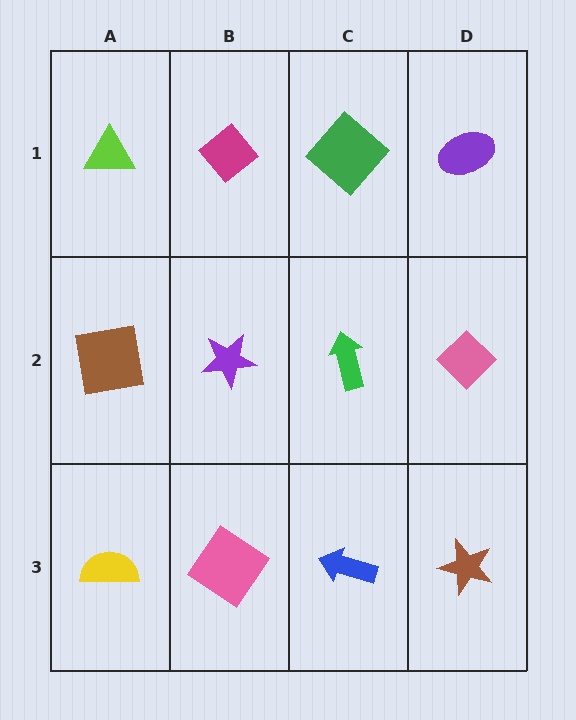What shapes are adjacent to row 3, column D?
A pink diamond (row 2, column D), a blue arrow (row 3, column C).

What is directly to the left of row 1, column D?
A green diamond.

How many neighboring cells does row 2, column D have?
3.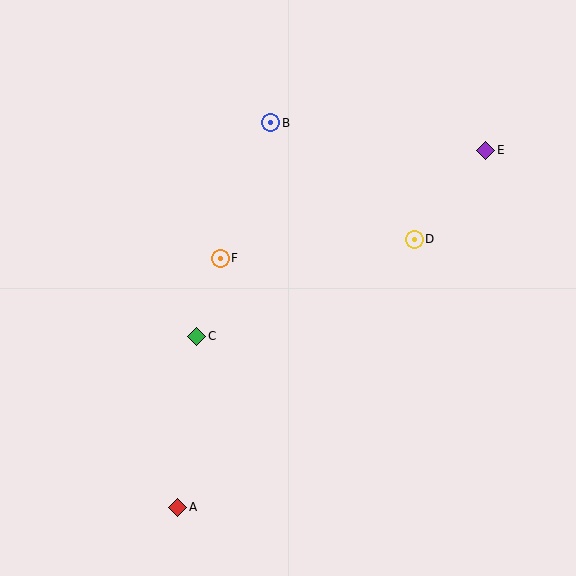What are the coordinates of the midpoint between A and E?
The midpoint between A and E is at (332, 329).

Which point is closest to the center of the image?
Point F at (220, 258) is closest to the center.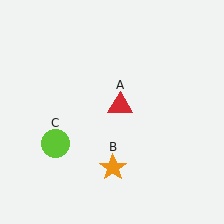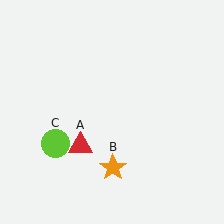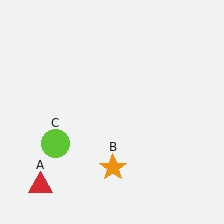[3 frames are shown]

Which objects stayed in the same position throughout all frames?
Orange star (object B) and lime circle (object C) remained stationary.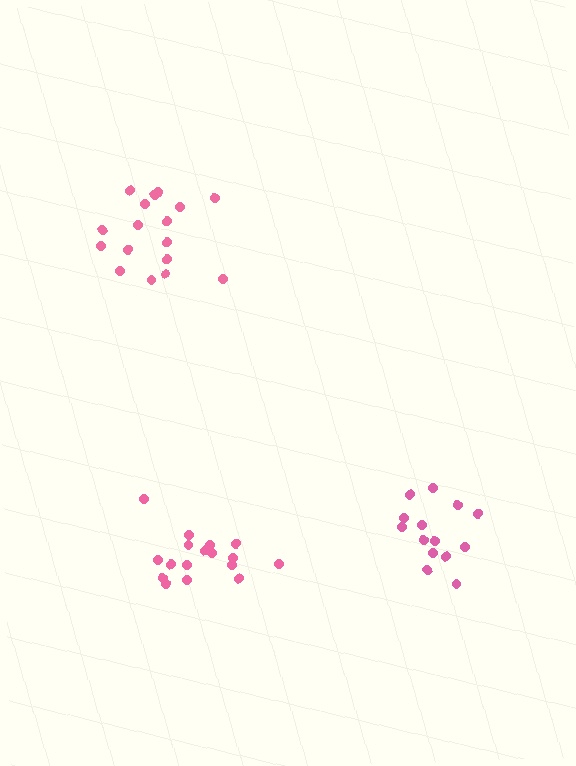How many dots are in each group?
Group 1: 17 dots, Group 2: 17 dots, Group 3: 14 dots (48 total).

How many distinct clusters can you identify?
There are 3 distinct clusters.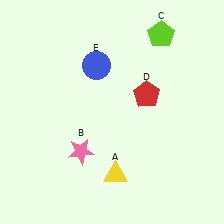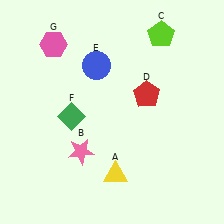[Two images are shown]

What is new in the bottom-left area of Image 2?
A green diamond (F) was added in the bottom-left area of Image 2.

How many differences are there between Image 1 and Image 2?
There are 2 differences between the two images.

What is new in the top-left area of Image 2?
A pink hexagon (G) was added in the top-left area of Image 2.